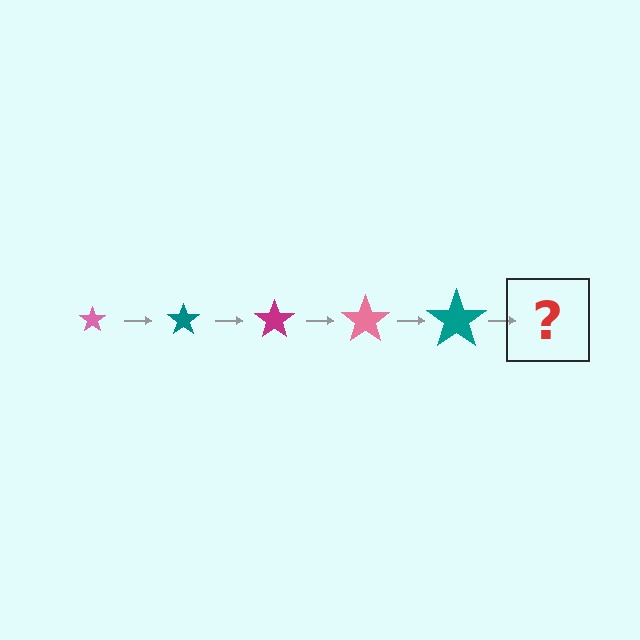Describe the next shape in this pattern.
It should be a magenta star, larger than the previous one.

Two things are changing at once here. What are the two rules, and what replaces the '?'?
The two rules are that the star grows larger each step and the color cycles through pink, teal, and magenta. The '?' should be a magenta star, larger than the previous one.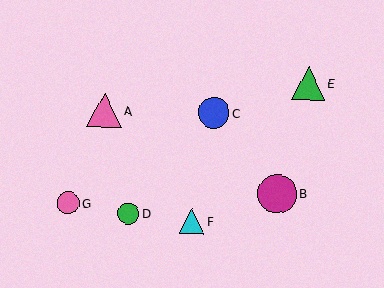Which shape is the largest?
The magenta circle (labeled B) is the largest.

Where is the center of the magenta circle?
The center of the magenta circle is at (277, 194).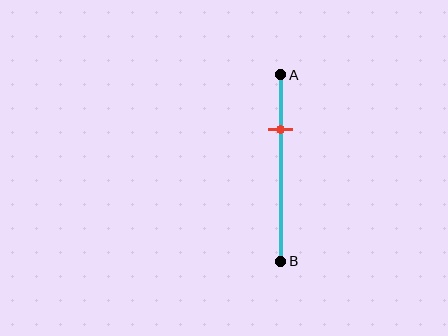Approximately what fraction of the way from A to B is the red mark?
The red mark is approximately 30% of the way from A to B.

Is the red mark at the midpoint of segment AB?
No, the mark is at about 30% from A, not at the 50% midpoint.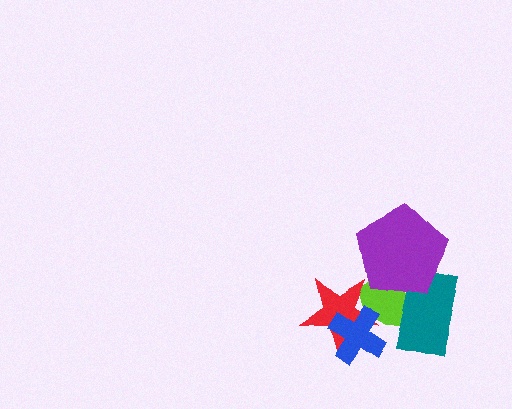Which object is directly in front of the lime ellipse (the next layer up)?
The red star is directly in front of the lime ellipse.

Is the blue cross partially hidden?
No, no other shape covers it.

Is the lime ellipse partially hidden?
Yes, it is partially covered by another shape.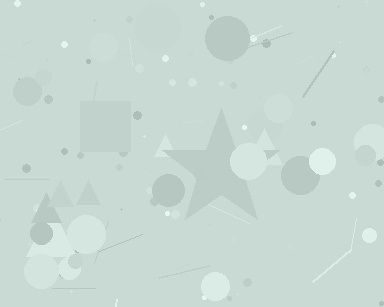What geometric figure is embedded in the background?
A star is embedded in the background.